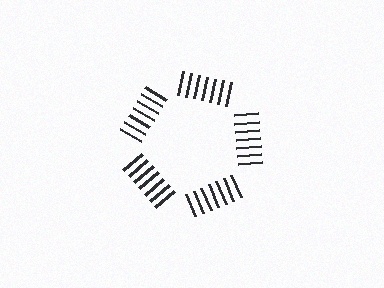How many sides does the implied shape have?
5 sides — the line-ends trace a pentagon.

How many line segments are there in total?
35 — 7 along each of the 5 edges.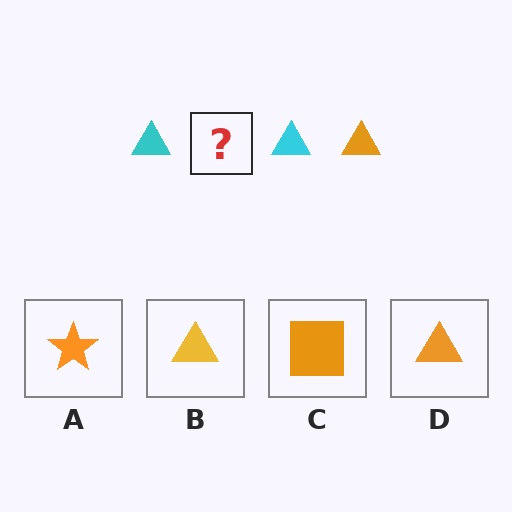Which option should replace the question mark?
Option D.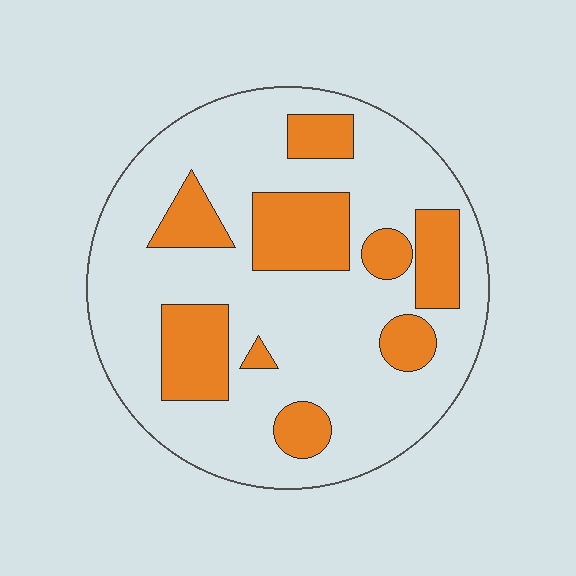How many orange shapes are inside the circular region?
9.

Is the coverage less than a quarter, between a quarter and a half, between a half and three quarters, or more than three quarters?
Between a quarter and a half.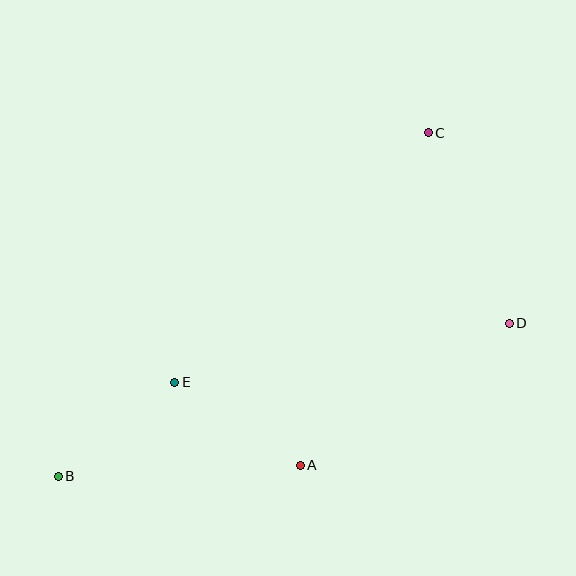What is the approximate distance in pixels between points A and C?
The distance between A and C is approximately 356 pixels.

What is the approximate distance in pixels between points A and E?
The distance between A and E is approximately 151 pixels.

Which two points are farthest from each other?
Points B and C are farthest from each other.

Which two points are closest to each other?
Points B and E are closest to each other.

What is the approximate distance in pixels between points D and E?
The distance between D and E is approximately 339 pixels.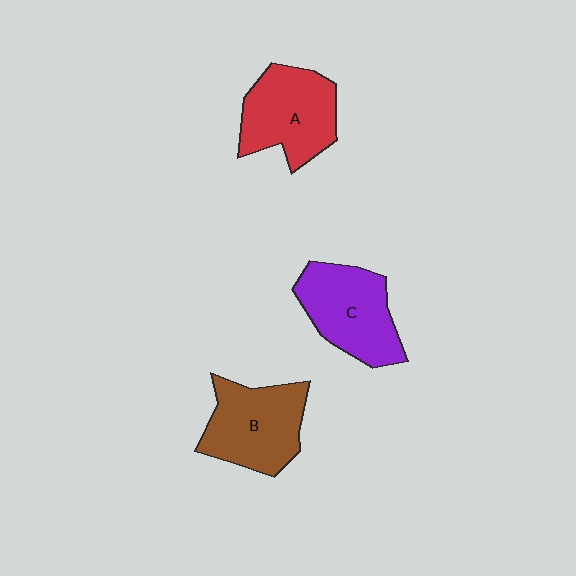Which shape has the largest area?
Shape B (brown).